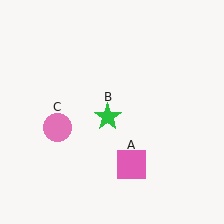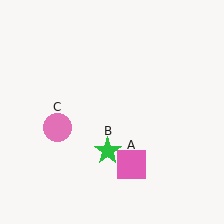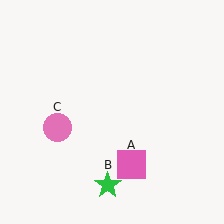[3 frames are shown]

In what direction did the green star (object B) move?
The green star (object B) moved down.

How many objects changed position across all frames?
1 object changed position: green star (object B).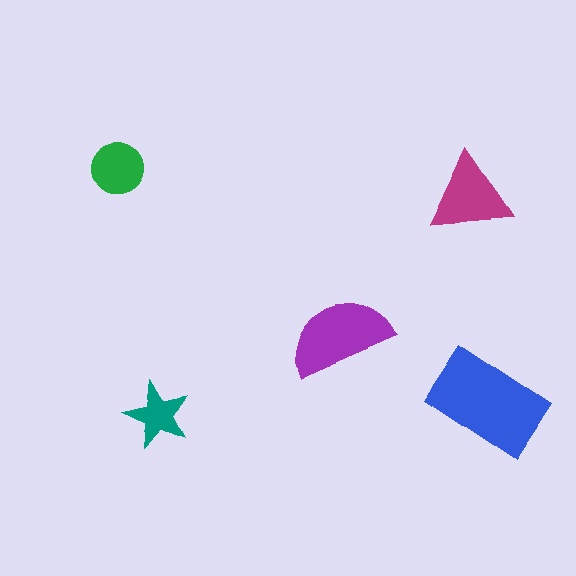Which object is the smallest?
The teal star.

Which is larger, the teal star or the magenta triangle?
The magenta triangle.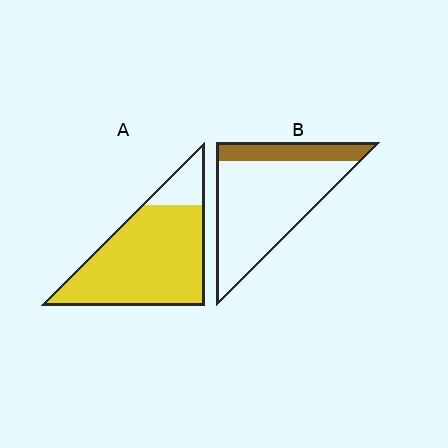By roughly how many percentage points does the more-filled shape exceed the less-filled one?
By roughly 65 percentage points (A over B).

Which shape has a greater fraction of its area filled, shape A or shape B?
Shape A.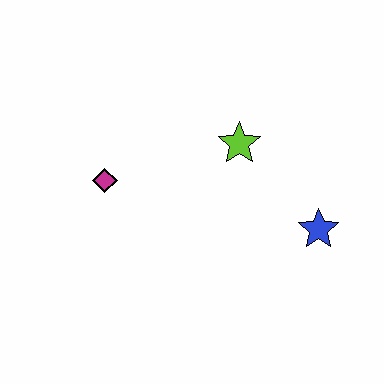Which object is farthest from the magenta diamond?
The blue star is farthest from the magenta diamond.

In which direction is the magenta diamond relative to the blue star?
The magenta diamond is to the left of the blue star.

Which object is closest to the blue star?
The lime star is closest to the blue star.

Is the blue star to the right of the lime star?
Yes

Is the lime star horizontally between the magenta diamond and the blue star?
Yes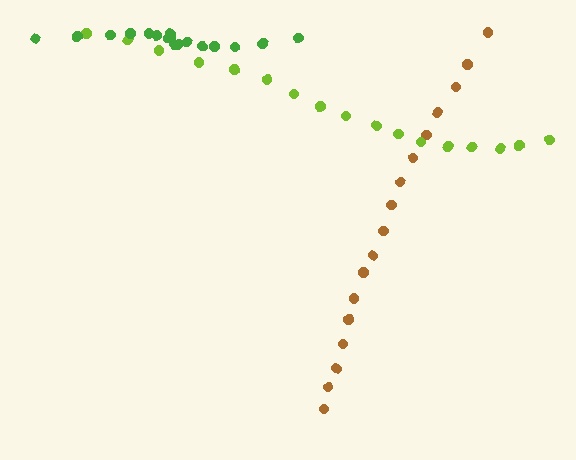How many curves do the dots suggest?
There are 3 distinct paths.